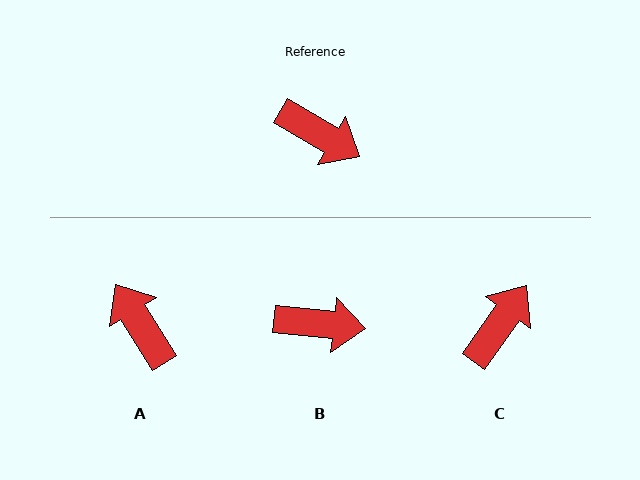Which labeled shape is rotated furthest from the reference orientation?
A, about 152 degrees away.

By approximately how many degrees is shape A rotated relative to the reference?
Approximately 152 degrees counter-clockwise.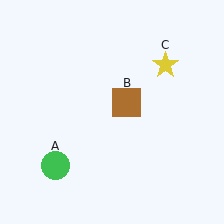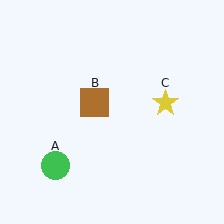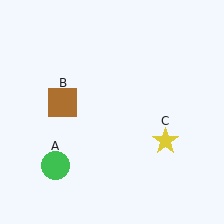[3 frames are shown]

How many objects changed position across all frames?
2 objects changed position: brown square (object B), yellow star (object C).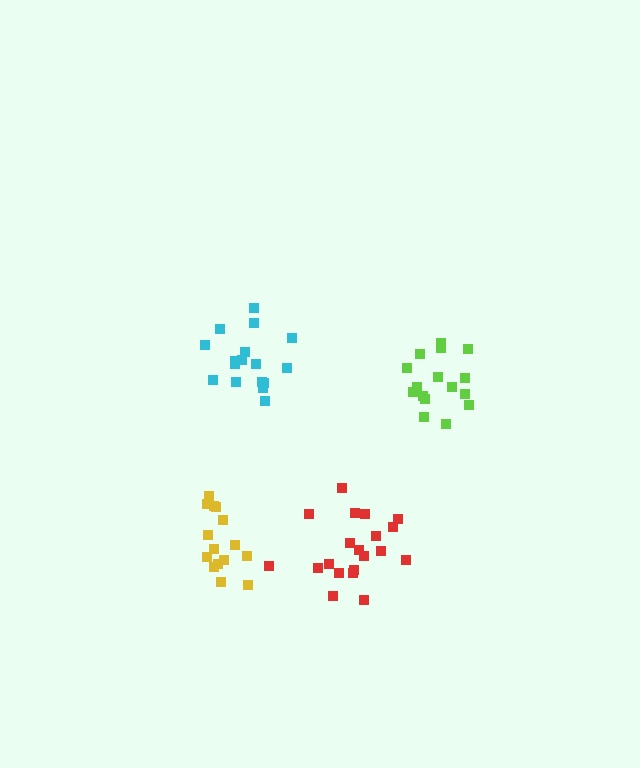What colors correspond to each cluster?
The clusters are colored: yellow, cyan, lime, red.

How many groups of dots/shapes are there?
There are 4 groups.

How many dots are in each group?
Group 1: 15 dots, Group 2: 17 dots, Group 3: 16 dots, Group 4: 20 dots (68 total).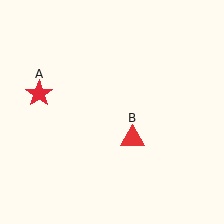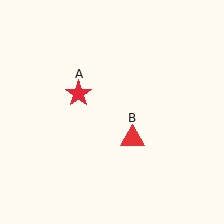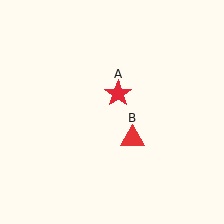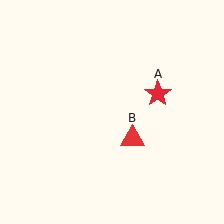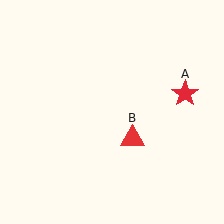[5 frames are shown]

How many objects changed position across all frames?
1 object changed position: red star (object A).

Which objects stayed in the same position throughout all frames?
Red triangle (object B) remained stationary.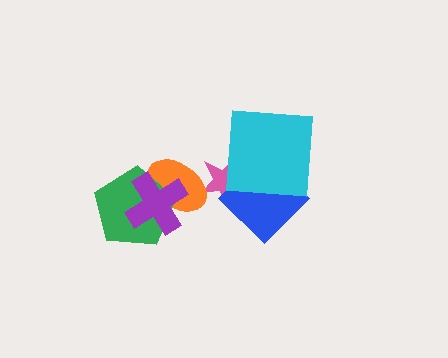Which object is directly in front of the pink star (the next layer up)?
The blue diamond is directly in front of the pink star.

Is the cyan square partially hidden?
No, no other shape covers it.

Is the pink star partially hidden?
Yes, it is partially covered by another shape.